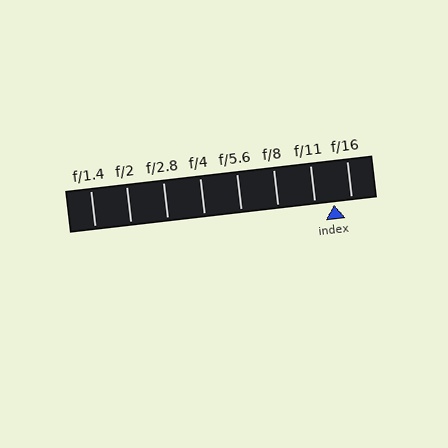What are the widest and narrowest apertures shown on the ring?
The widest aperture shown is f/1.4 and the narrowest is f/16.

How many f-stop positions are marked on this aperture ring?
There are 8 f-stop positions marked.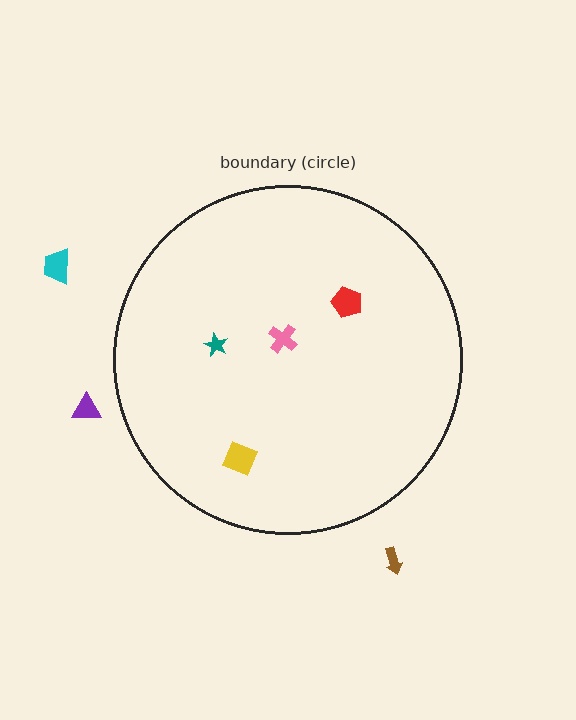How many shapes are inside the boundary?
4 inside, 3 outside.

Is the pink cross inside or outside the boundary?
Inside.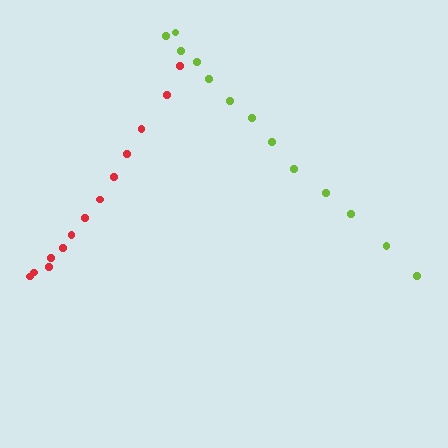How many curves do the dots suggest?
There are 2 distinct paths.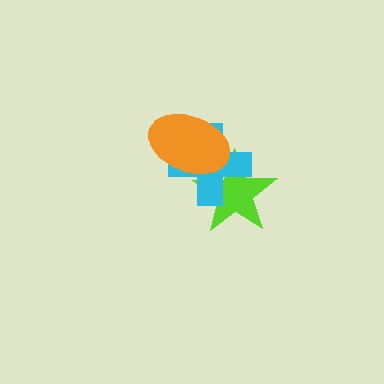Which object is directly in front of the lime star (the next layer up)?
The cyan cross is directly in front of the lime star.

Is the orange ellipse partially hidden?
No, no other shape covers it.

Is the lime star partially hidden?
Yes, it is partially covered by another shape.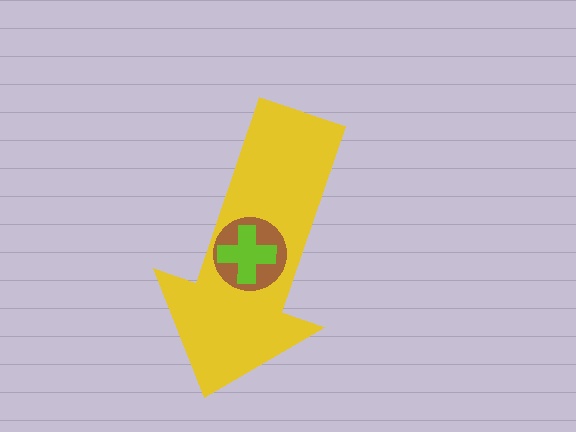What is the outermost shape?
The yellow arrow.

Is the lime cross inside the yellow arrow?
Yes.